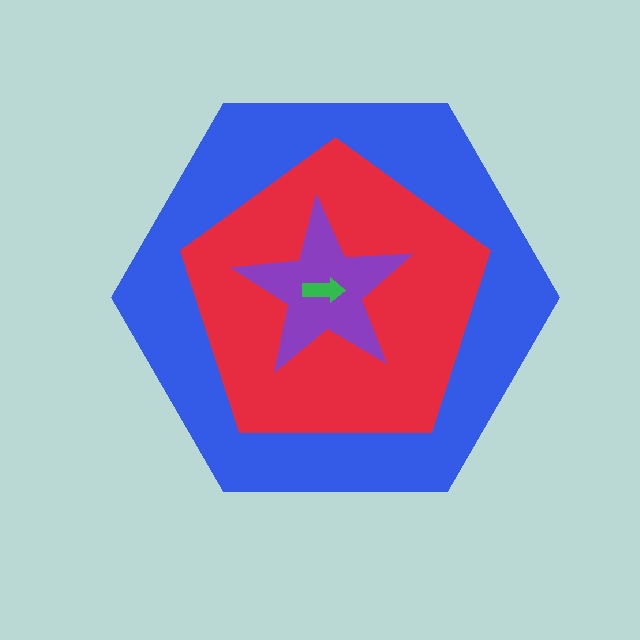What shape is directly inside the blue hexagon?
The red pentagon.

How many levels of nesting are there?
4.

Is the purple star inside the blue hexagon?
Yes.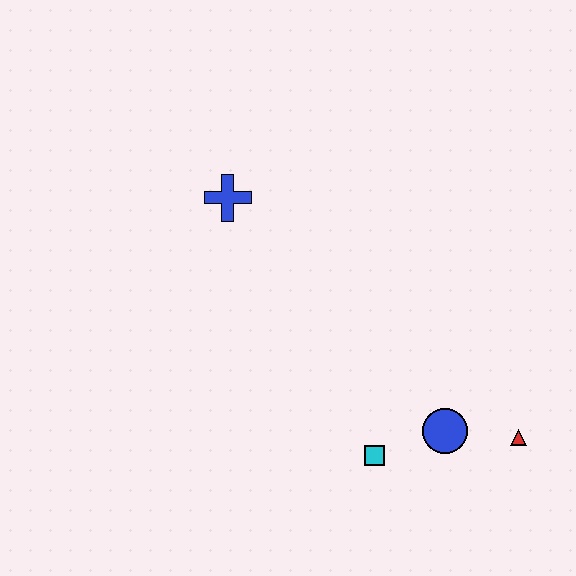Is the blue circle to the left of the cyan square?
No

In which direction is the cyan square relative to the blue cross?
The cyan square is below the blue cross.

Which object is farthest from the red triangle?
The blue cross is farthest from the red triangle.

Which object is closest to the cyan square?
The blue circle is closest to the cyan square.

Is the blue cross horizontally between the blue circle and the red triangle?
No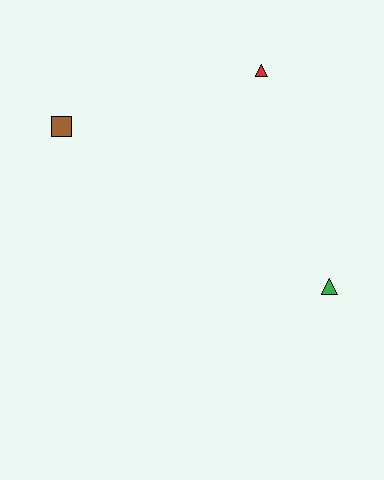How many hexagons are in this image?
There are no hexagons.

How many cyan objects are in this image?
There are no cyan objects.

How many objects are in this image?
There are 3 objects.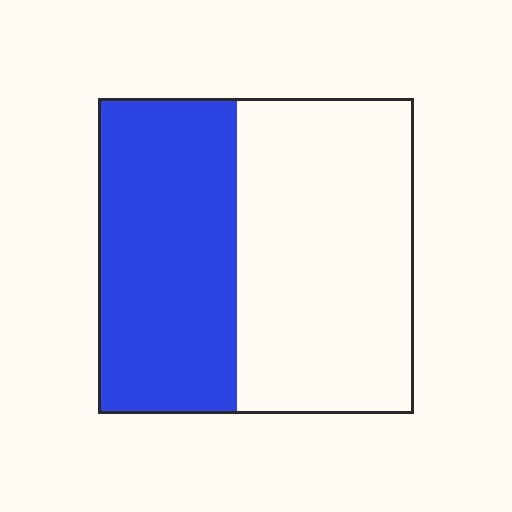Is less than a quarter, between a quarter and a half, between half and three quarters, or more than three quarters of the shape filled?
Between a quarter and a half.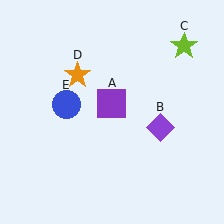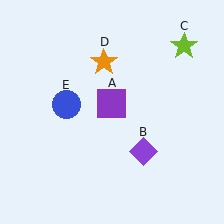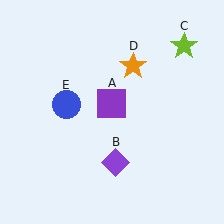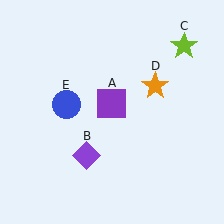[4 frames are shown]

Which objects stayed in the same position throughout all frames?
Purple square (object A) and lime star (object C) and blue circle (object E) remained stationary.